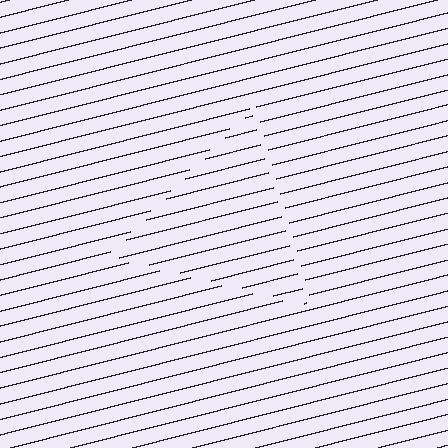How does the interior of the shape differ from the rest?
The interior of the shape contains the same grating, shifted by half a period — the contour is defined by the phase discontinuity where line-ends from the inner and outer gratings abut.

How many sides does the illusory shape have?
3 sides — the line-ends trace a triangle.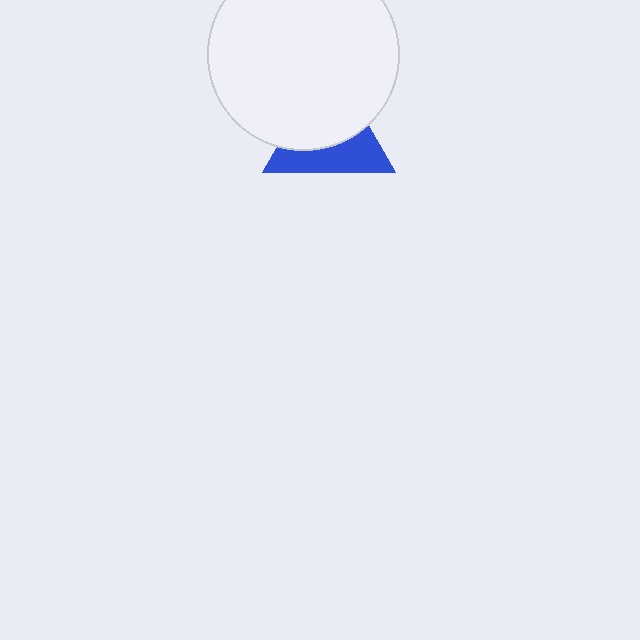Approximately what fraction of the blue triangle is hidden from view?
Roughly 56% of the blue triangle is hidden behind the white circle.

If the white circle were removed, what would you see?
You would see the complete blue triangle.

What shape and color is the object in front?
The object in front is a white circle.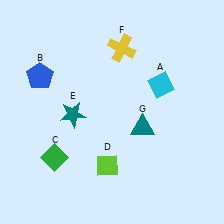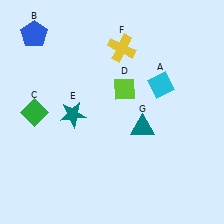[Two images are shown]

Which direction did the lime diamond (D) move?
The lime diamond (D) moved up.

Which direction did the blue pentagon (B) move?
The blue pentagon (B) moved up.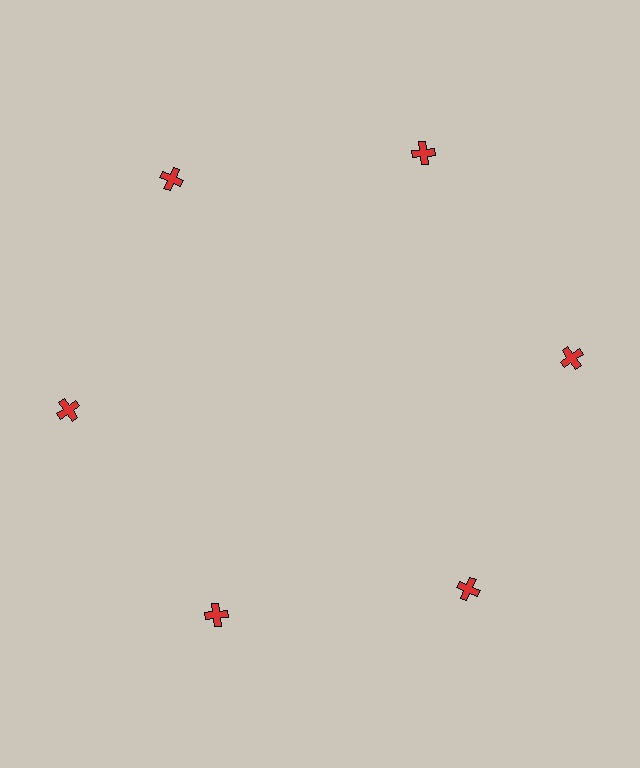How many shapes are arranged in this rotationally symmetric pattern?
There are 6 shapes, arranged in 6 groups of 1.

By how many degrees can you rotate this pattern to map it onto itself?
The pattern maps onto itself every 60 degrees of rotation.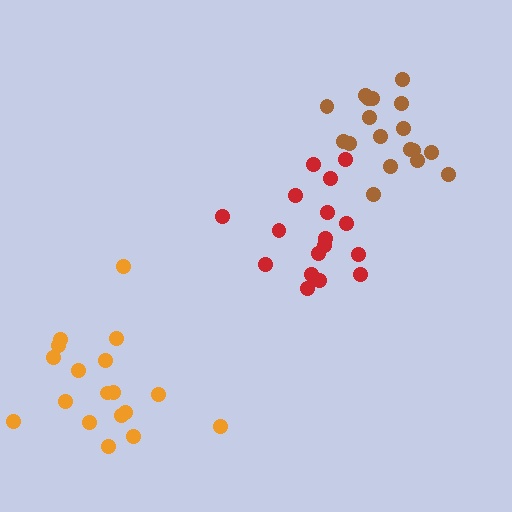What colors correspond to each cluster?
The clusters are colored: orange, red, brown.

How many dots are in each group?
Group 1: 18 dots, Group 2: 17 dots, Group 3: 18 dots (53 total).